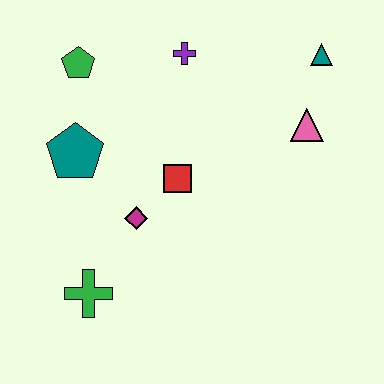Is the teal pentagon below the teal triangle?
Yes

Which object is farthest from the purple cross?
The green cross is farthest from the purple cross.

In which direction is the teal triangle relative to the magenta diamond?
The teal triangle is to the right of the magenta diamond.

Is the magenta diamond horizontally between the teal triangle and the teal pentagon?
Yes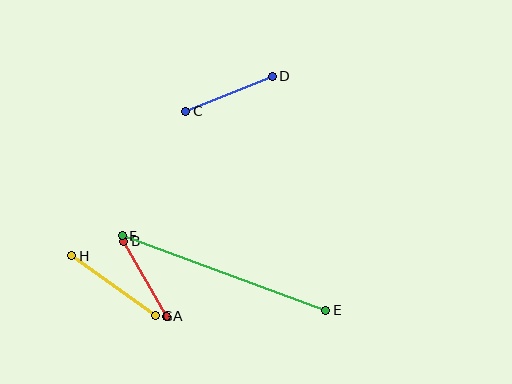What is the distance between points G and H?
The distance is approximately 103 pixels.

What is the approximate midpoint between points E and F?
The midpoint is at approximately (224, 273) pixels.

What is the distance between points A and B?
The distance is approximately 86 pixels.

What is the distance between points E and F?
The distance is approximately 217 pixels.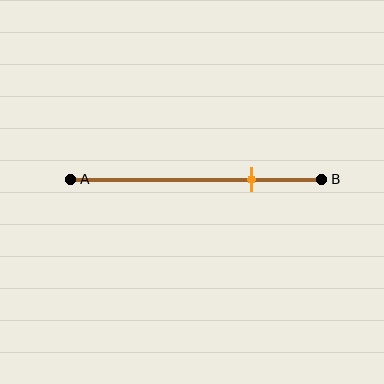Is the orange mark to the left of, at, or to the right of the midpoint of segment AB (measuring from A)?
The orange mark is to the right of the midpoint of segment AB.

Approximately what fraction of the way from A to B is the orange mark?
The orange mark is approximately 70% of the way from A to B.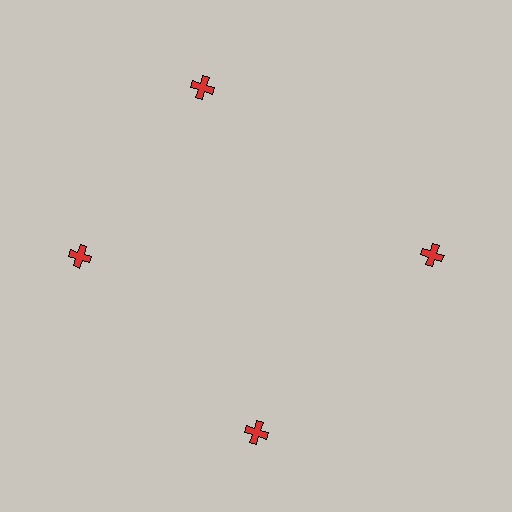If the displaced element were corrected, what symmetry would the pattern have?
It would have 4-fold rotational symmetry — the pattern would map onto itself every 90 degrees.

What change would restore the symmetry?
The symmetry would be restored by rotating it back into even spacing with its neighbors so that all 4 crosses sit at equal angles and equal distance from the center.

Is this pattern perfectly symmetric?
No. The 4 red crosses are arranged in a ring, but one element near the 12 o'clock position is rotated out of alignment along the ring, breaking the 4-fold rotational symmetry.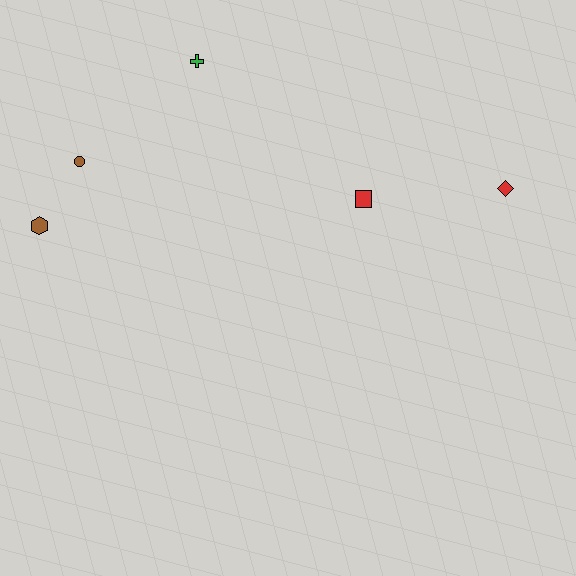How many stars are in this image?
There are no stars.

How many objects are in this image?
There are 5 objects.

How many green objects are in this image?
There is 1 green object.